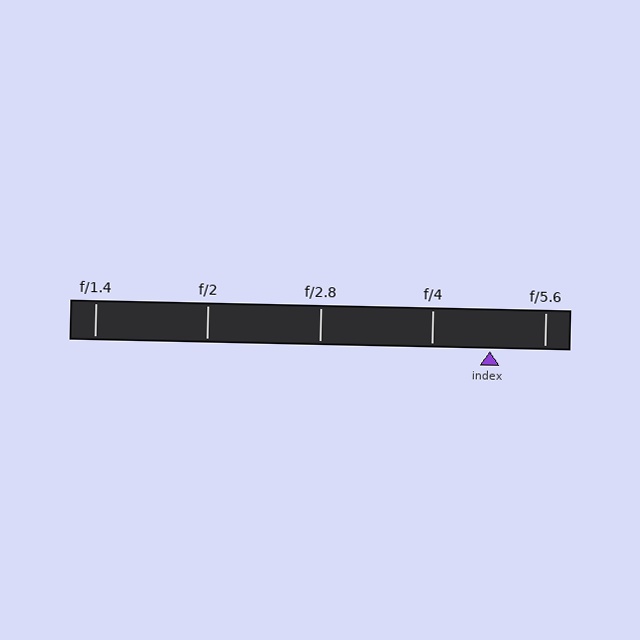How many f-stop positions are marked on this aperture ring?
There are 5 f-stop positions marked.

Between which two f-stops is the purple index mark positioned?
The index mark is between f/4 and f/5.6.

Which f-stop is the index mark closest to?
The index mark is closest to f/5.6.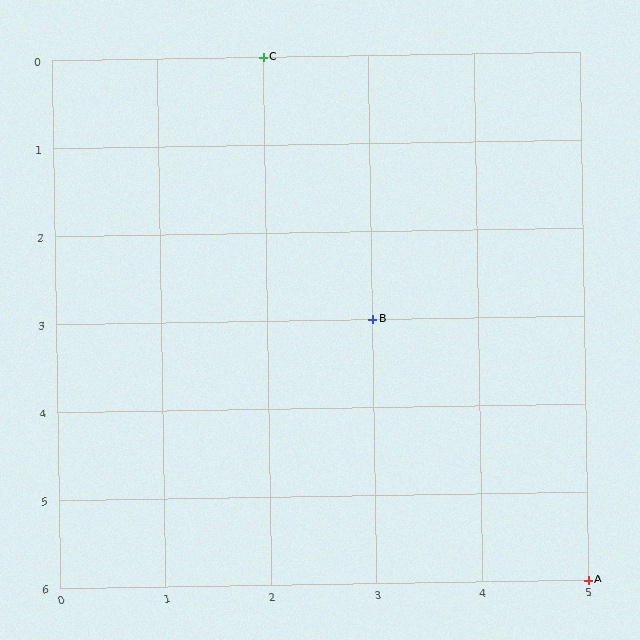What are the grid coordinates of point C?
Point C is at grid coordinates (2, 0).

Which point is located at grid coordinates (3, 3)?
Point B is at (3, 3).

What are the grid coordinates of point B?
Point B is at grid coordinates (3, 3).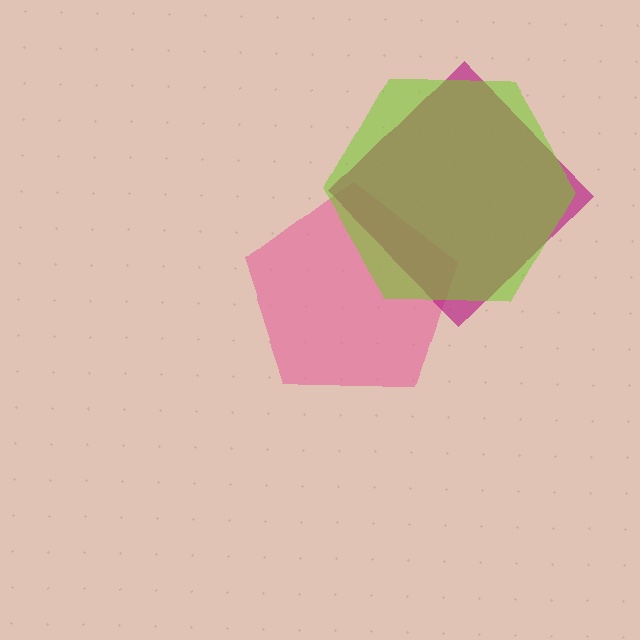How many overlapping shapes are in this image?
There are 3 overlapping shapes in the image.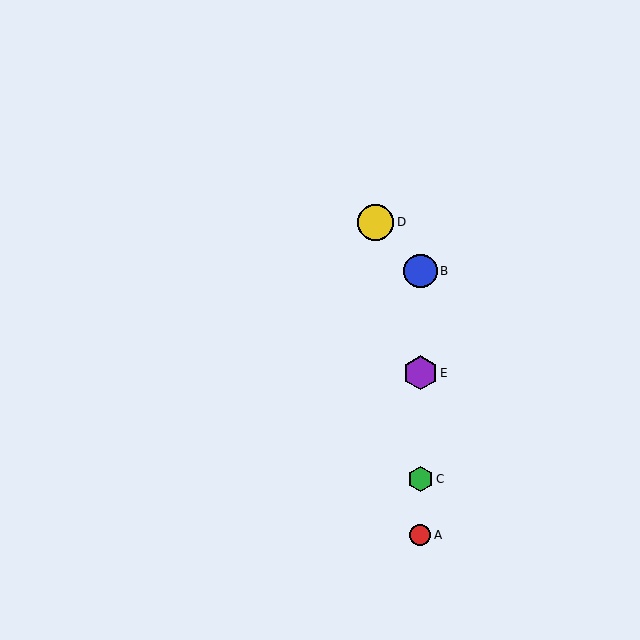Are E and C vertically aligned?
Yes, both are at x≈420.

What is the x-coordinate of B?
Object B is at x≈420.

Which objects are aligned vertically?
Objects A, B, C, E are aligned vertically.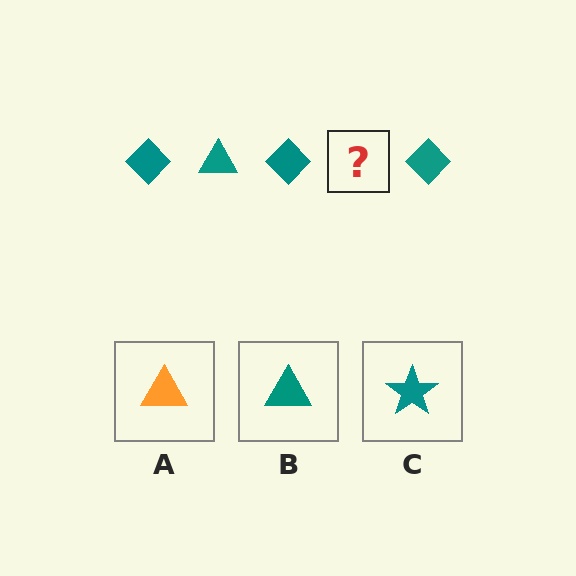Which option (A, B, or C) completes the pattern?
B.